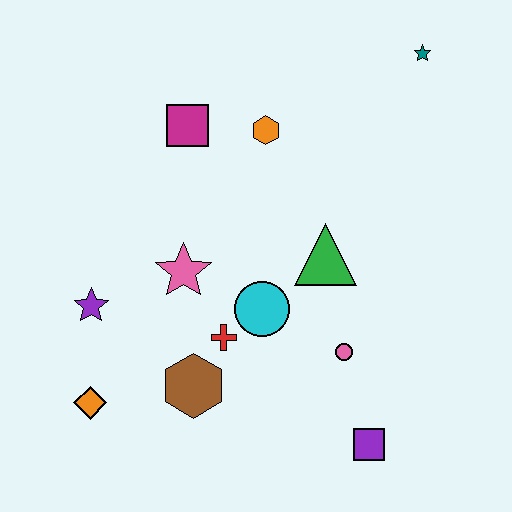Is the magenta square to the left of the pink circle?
Yes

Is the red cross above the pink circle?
Yes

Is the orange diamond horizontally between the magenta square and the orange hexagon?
No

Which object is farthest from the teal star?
The orange diamond is farthest from the teal star.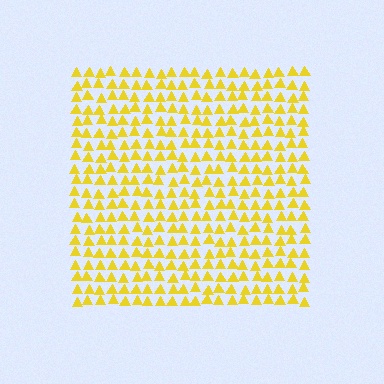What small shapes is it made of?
It is made of small triangles.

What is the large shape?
The large shape is a square.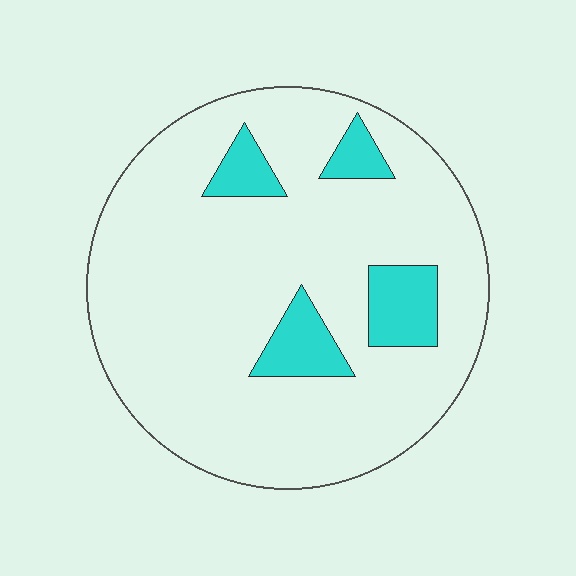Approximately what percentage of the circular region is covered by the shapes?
Approximately 15%.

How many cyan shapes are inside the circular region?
4.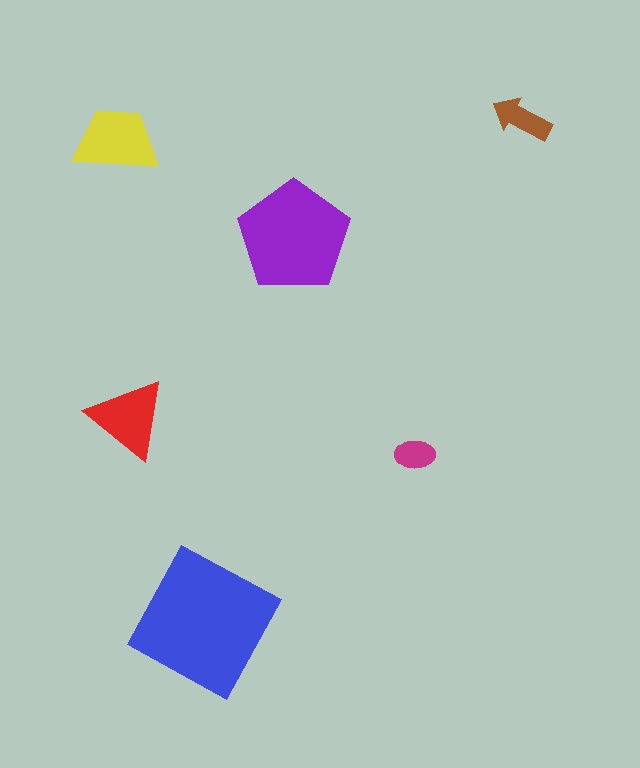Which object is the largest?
The blue square.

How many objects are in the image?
There are 6 objects in the image.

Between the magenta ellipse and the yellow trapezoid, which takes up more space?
The yellow trapezoid.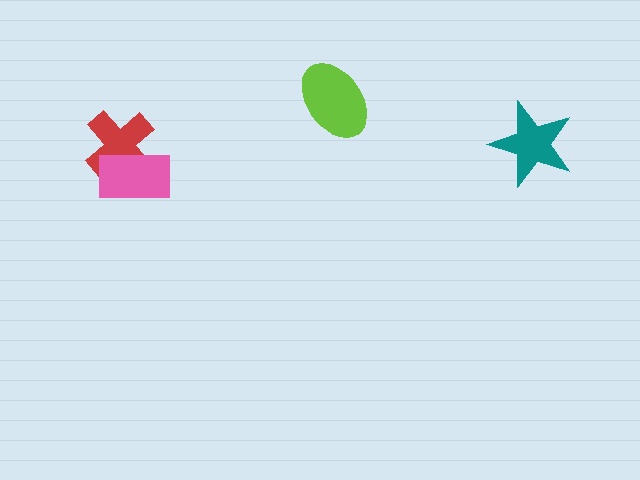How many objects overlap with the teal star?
0 objects overlap with the teal star.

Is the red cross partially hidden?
Yes, it is partially covered by another shape.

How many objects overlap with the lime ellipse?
0 objects overlap with the lime ellipse.